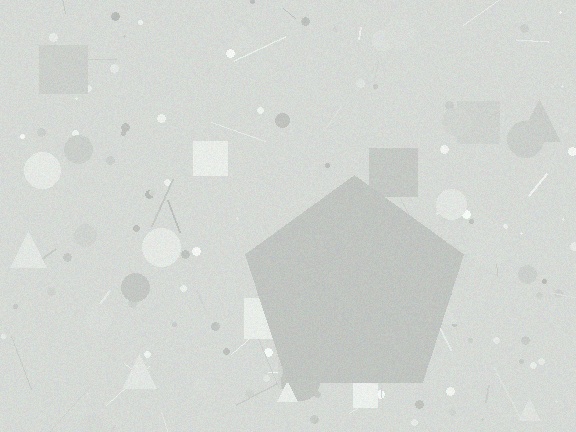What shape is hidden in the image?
A pentagon is hidden in the image.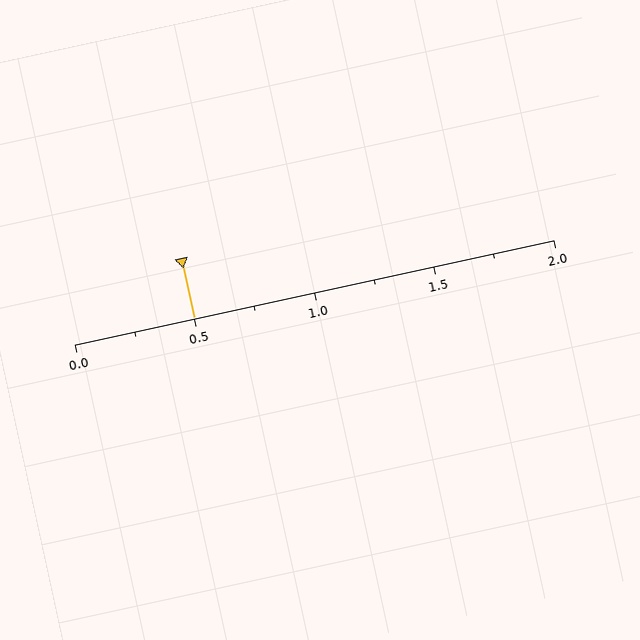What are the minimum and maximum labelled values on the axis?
The axis runs from 0.0 to 2.0.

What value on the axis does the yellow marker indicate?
The marker indicates approximately 0.5.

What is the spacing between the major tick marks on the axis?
The major ticks are spaced 0.5 apart.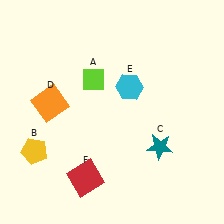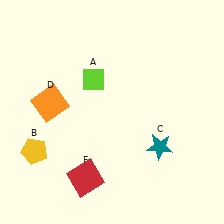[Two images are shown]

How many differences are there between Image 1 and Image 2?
There is 1 difference between the two images.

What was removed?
The cyan hexagon (E) was removed in Image 2.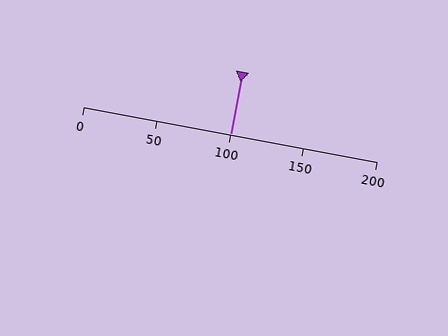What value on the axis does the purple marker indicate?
The marker indicates approximately 100.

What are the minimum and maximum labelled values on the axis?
The axis runs from 0 to 200.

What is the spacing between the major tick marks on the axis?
The major ticks are spaced 50 apart.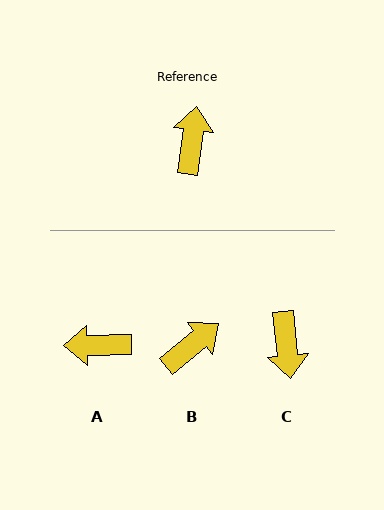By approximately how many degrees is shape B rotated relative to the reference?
Approximately 44 degrees clockwise.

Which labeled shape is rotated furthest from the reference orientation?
C, about 166 degrees away.